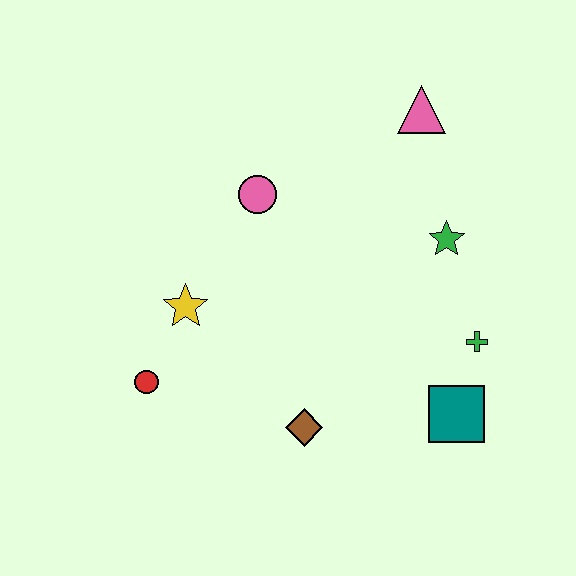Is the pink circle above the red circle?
Yes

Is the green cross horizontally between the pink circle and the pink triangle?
No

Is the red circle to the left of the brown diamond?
Yes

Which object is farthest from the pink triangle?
The red circle is farthest from the pink triangle.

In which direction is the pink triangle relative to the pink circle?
The pink triangle is to the right of the pink circle.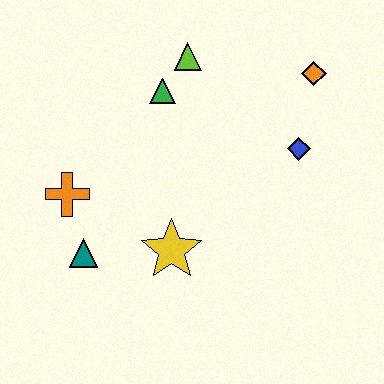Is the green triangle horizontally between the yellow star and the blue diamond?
No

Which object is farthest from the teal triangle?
The orange diamond is farthest from the teal triangle.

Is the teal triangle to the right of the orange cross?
Yes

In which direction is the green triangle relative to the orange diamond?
The green triangle is to the left of the orange diamond.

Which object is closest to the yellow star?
The teal triangle is closest to the yellow star.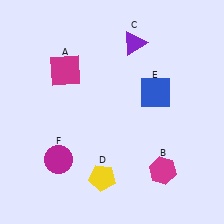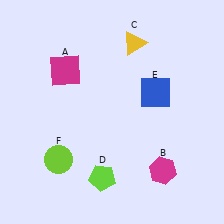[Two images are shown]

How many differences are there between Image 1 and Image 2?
There are 3 differences between the two images.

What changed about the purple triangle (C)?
In Image 1, C is purple. In Image 2, it changed to yellow.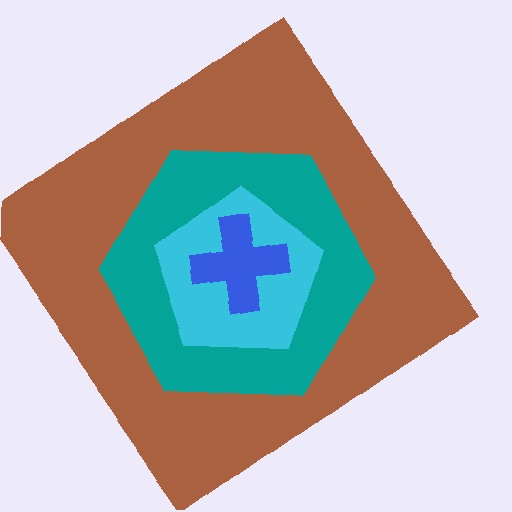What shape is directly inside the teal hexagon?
The cyan pentagon.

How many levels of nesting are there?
4.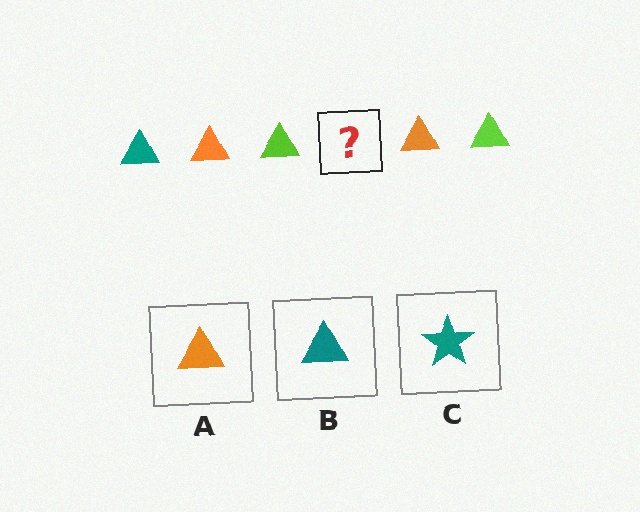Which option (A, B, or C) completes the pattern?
B.